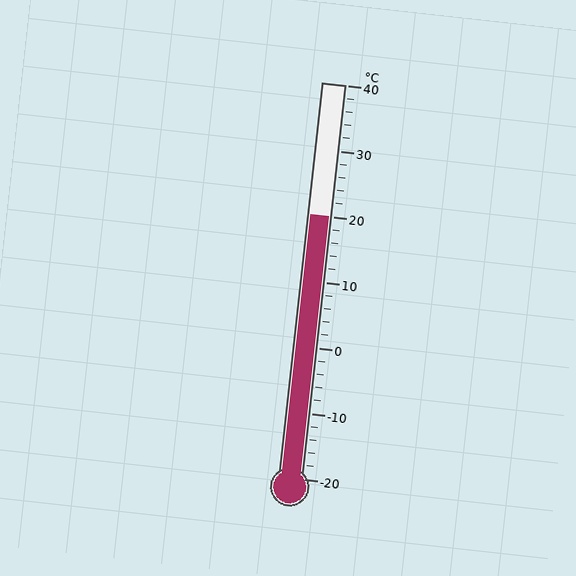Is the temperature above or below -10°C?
The temperature is above -10°C.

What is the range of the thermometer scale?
The thermometer scale ranges from -20°C to 40°C.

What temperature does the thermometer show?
The thermometer shows approximately 20°C.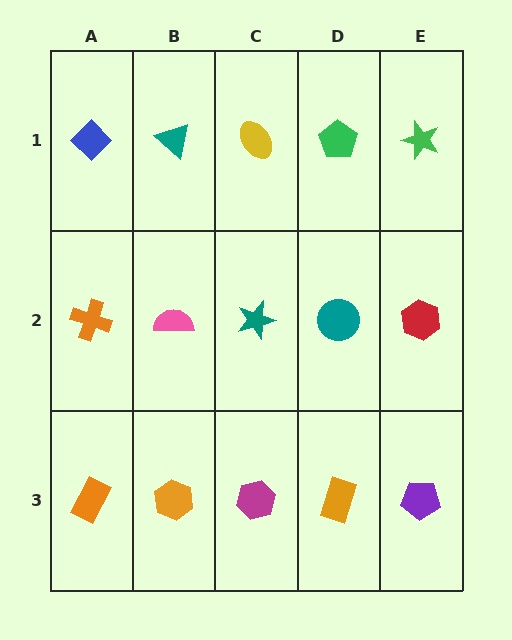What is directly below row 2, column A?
An orange rectangle.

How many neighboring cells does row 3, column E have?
2.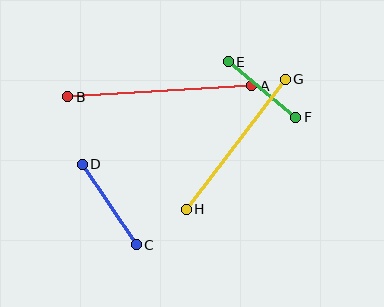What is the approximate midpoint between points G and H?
The midpoint is at approximately (236, 144) pixels.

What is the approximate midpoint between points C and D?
The midpoint is at approximately (109, 205) pixels.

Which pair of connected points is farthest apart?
Points A and B are farthest apart.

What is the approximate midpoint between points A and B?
The midpoint is at approximately (160, 91) pixels.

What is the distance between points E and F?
The distance is approximately 87 pixels.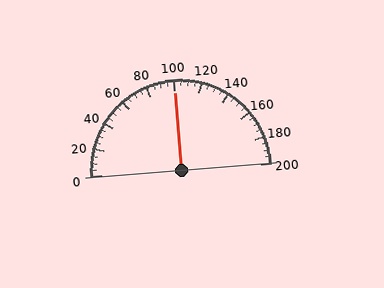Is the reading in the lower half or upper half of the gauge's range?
The reading is in the upper half of the range (0 to 200).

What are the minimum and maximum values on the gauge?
The gauge ranges from 0 to 200.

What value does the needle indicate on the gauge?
The needle indicates approximately 100.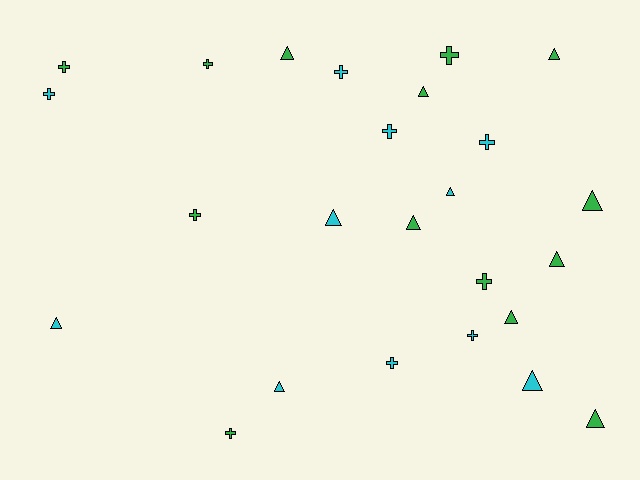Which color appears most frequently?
Green, with 14 objects.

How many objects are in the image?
There are 25 objects.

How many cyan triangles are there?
There are 5 cyan triangles.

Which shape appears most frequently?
Triangle, with 13 objects.